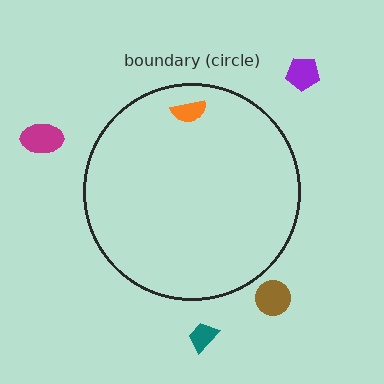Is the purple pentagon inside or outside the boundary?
Outside.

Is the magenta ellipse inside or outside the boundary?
Outside.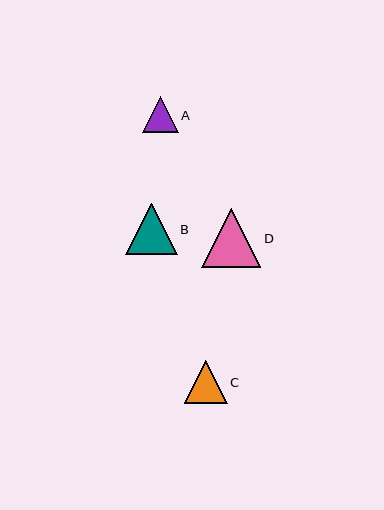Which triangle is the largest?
Triangle D is the largest with a size of approximately 59 pixels.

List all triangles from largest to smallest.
From largest to smallest: D, B, C, A.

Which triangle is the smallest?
Triangle A is the smallest with a size of approximately 35 pixels.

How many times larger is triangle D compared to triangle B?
Triangle D is approximately 1.1 times the size of triangle B.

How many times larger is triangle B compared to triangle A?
Triangle B is approximately 1.5 times the size of triangle A.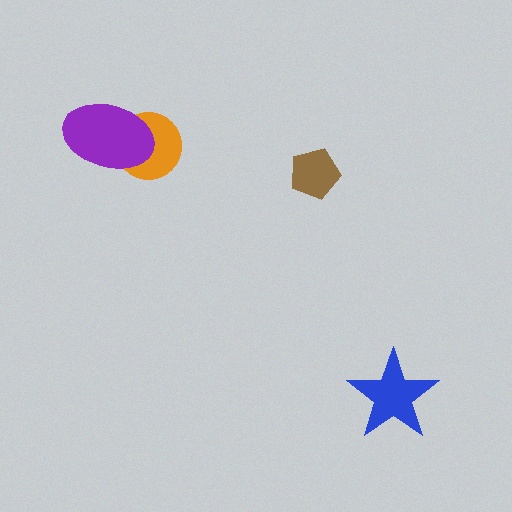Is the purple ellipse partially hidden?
No, no other shape covers it.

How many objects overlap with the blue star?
0 objects overlap with the blue star.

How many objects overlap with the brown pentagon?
0 objects overlap with the brown pentagon.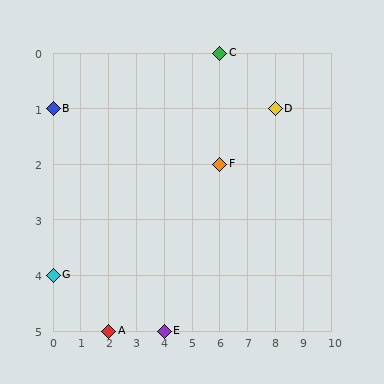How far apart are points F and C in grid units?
Points F and C are 2 rows apart.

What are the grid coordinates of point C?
Point C is at grid coordinates (6, 0).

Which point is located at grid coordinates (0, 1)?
Point B is at (0, 1).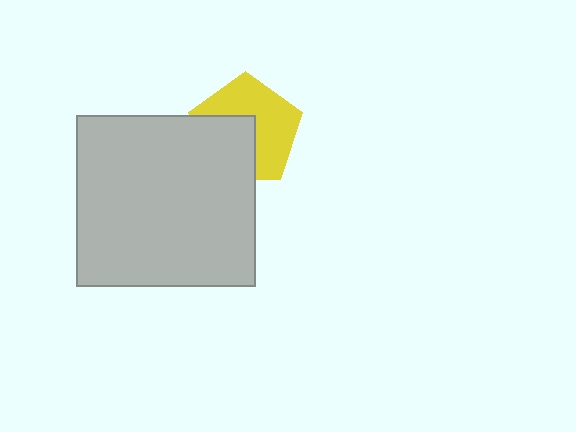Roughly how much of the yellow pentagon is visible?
About half of it is visible (roughly 58%).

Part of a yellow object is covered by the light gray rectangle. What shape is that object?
It is a pentagon.